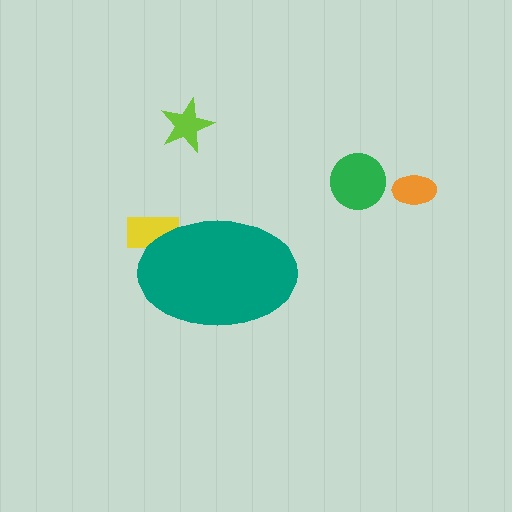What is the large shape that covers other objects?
A teal ellipse.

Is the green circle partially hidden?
No, the green circle is fully visible.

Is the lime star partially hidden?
No, the lime star is fully visible.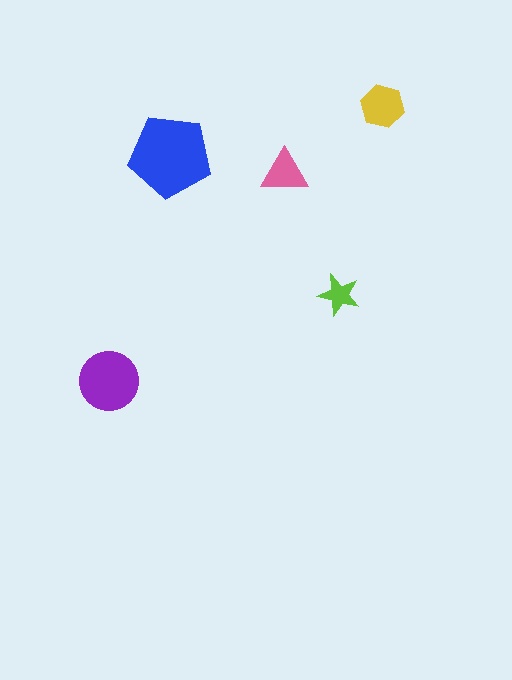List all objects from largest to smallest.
The blue pentagon, the purple circle, the yellow hexagon, the pink triangle, the lime star.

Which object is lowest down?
The purple circle is bottommost.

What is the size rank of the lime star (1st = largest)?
5th.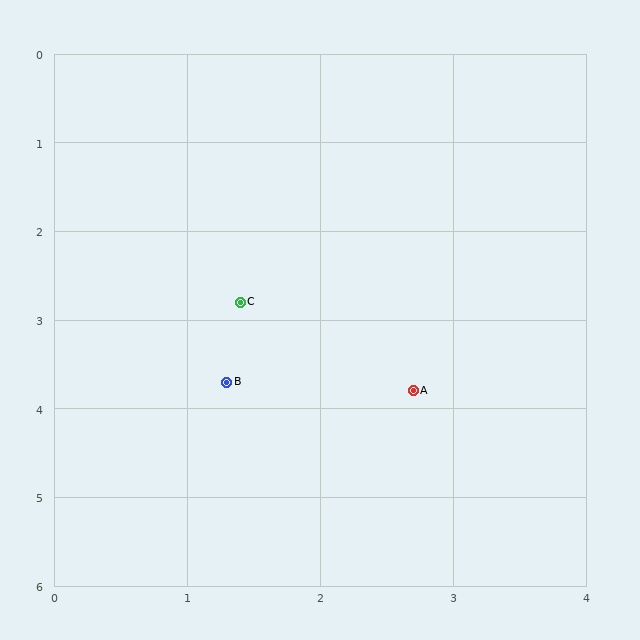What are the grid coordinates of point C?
Point C is at approximately (1.4, 2.8).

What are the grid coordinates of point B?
Point B is at approximately (1.3, 3.7).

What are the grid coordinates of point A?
Point A is at approximately (2.7, 3.8).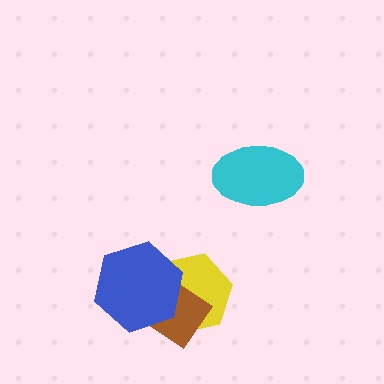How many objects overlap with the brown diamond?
2 objects overlap with the brown diamond.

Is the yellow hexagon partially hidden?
Yes, it is partially covered by another shape.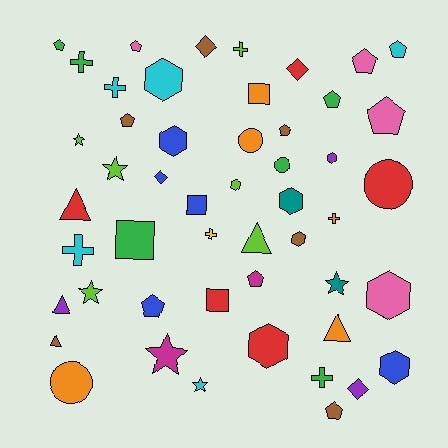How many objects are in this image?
There are 50 objects.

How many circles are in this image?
There are 4 circles.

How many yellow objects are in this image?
There is 1 yellow object.